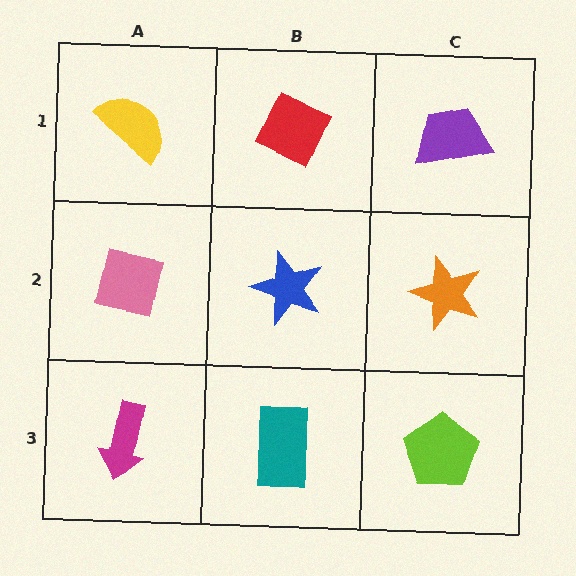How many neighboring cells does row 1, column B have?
3.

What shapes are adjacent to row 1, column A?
A pink square (row 2, column A), a red diamond (row 1, column B).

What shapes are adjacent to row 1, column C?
An orange star (row 2, column C), a red diamond (row 1, column B).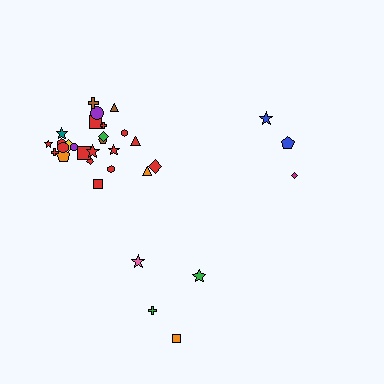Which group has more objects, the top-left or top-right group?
The top-left group.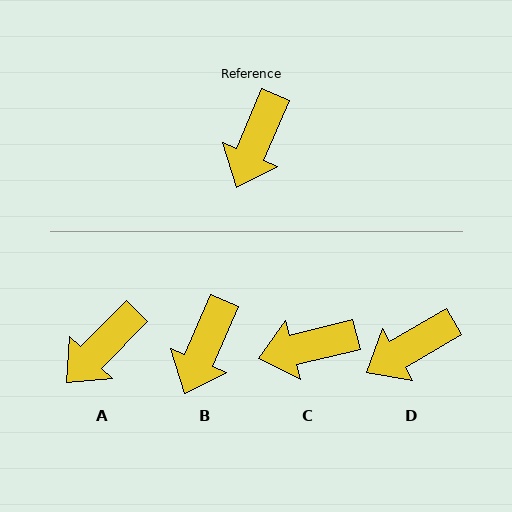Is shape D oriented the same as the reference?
No, it is off by about 37 degrees.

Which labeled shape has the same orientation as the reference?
B.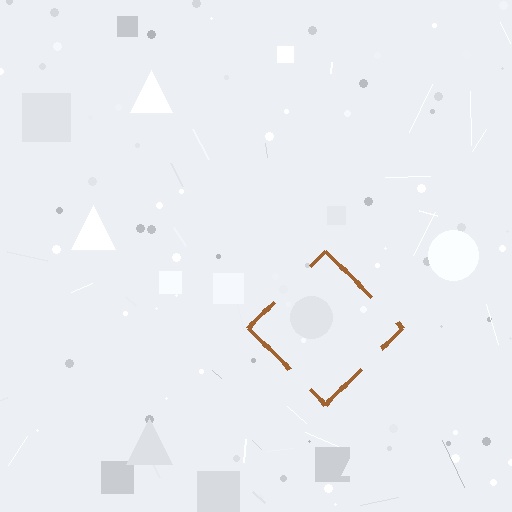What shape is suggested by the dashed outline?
The dashed outline suggests a diamond.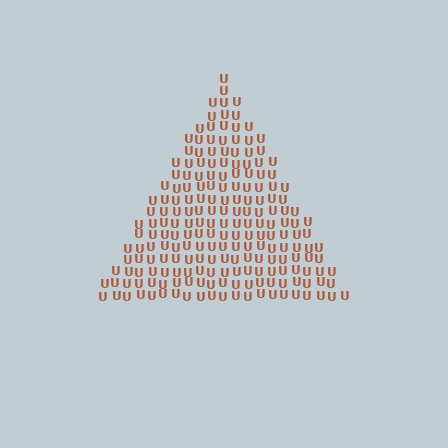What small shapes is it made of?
It is made of small letter U's.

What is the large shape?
The large shape is a triangle.